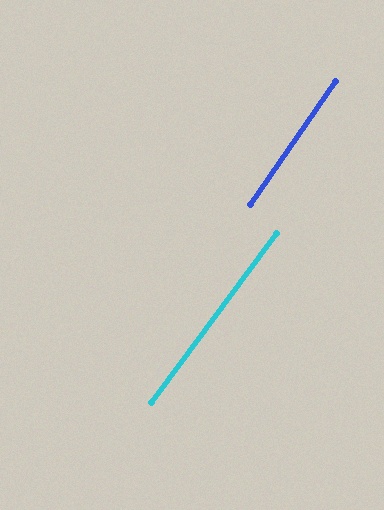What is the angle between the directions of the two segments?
Approximately 1 degree.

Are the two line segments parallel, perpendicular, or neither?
Parallel — their directions differ by only 1.2°.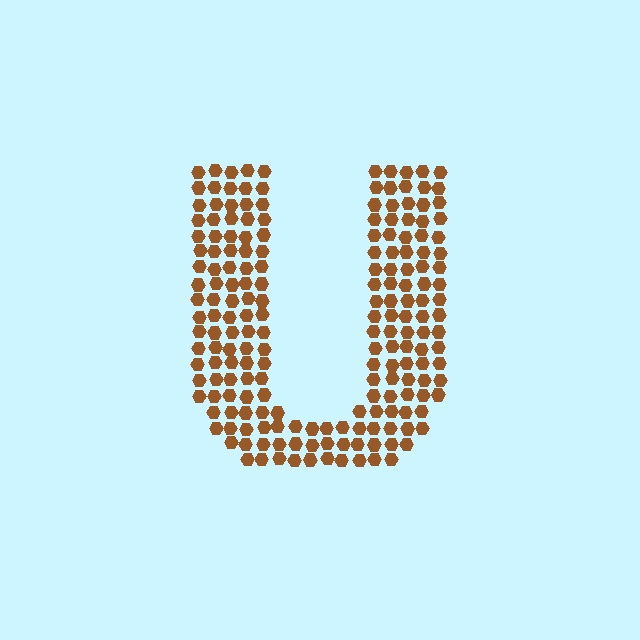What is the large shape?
The large shape is the letter U.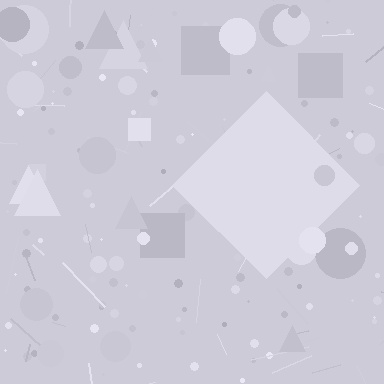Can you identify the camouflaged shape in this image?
The camouflaged shape is a diamond.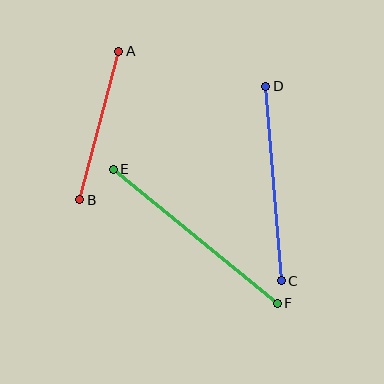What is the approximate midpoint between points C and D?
The midpoint is at approximately (273, 183) pixels.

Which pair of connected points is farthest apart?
Points E and F are farthest apart.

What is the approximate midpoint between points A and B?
The midpoint is at approximately (99, 125) pixels.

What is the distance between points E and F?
The distance is approximately 212 pixels.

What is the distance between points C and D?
The distance is approximately 195 pixels.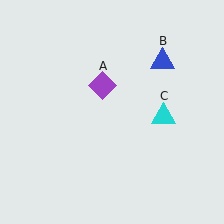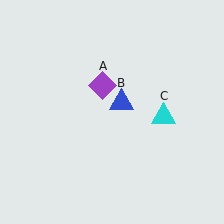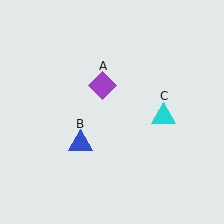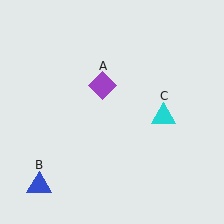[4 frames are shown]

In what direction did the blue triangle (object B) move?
The blue triangle (object B) moved down and to the left.